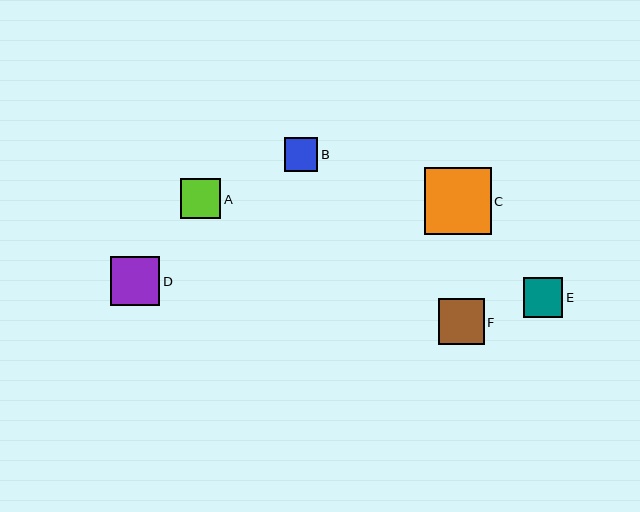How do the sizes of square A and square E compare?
Square A and square E are approximately the same size.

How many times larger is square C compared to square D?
Square C is approximately 1.3 times the size of square D.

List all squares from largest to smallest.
From largest to smallest: C, D, F, A, E, B.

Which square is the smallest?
Square B is the smallest with a size of approximately 33 pixels.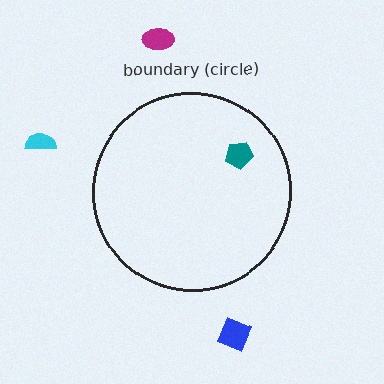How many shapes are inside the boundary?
1 inside, 3 outside.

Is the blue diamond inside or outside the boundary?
Outside.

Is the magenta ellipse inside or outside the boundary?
Outside.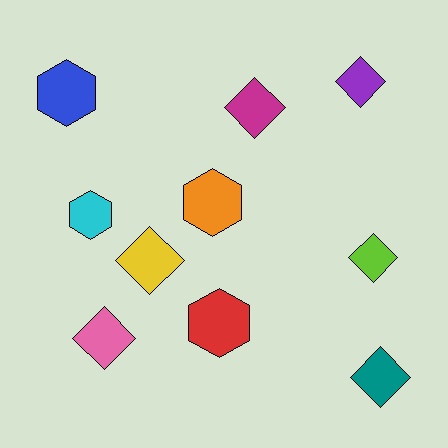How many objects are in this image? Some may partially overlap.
There are 10 objects.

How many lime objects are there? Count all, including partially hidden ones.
There is 1 lime object.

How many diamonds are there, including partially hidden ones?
There are 6 diamonds.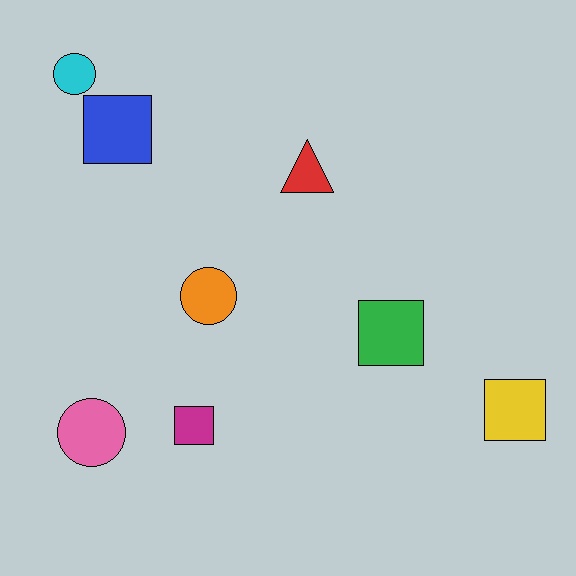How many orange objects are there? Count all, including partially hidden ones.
There is 1 orange object.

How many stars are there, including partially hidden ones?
There are no stars.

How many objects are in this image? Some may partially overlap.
There are 8 objects.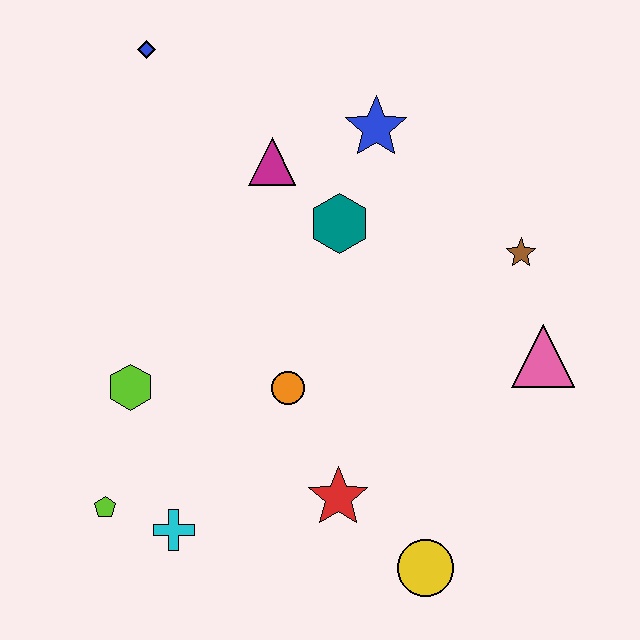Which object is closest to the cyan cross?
The lime pentagon is closest to the cyan cross.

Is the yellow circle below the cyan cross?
Yes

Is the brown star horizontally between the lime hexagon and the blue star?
No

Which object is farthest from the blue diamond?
The yellow circle is farthest from the blue diamond.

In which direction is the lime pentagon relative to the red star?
The lime pentagon is to the left of the red star.